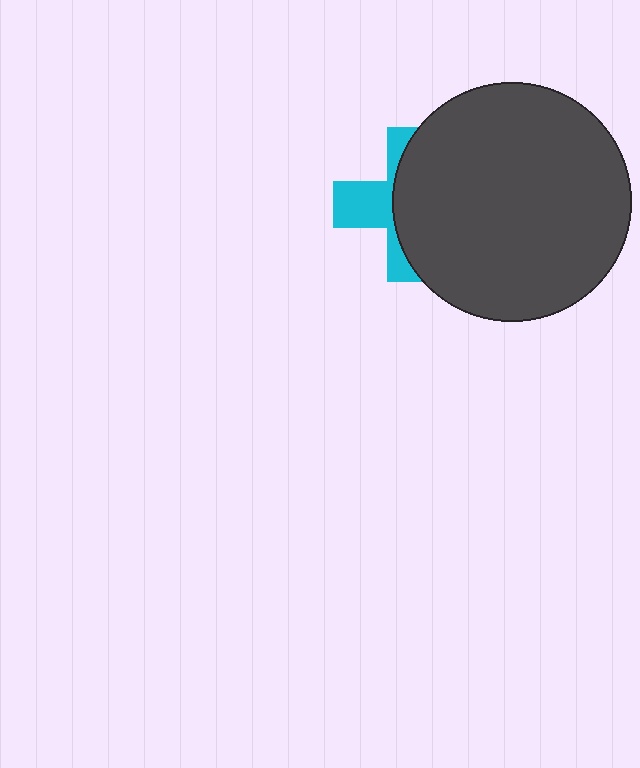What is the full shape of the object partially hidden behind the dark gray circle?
The partially hidden object is a cyan cross.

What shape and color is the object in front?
The object in front is a dark gray circle.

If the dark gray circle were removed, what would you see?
You would see the complete cyan cross.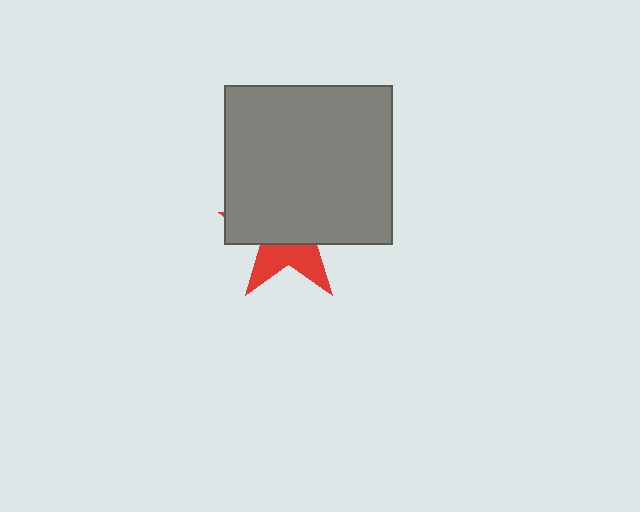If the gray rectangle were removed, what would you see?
You would see the complete red star.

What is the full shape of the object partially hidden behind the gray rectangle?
The partially hidden object is a red star.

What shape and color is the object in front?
The object in front is a gray rectangle.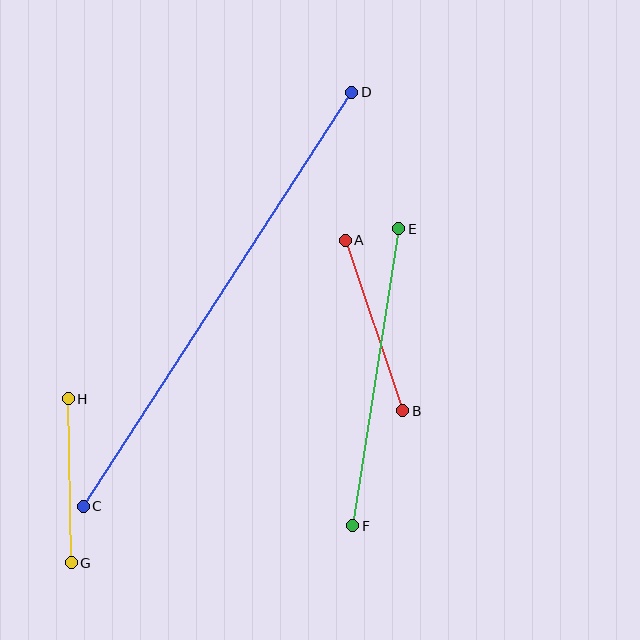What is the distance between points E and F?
The distance is approximately 300 pixels.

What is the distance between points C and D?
The distance is approximately 494 pixels.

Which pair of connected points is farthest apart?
Points C and D are farthest apart.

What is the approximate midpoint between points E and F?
The midpoint is at approximately (376, 377) pixels.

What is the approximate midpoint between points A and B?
The midpoint is at approximately (374, 326) pixels.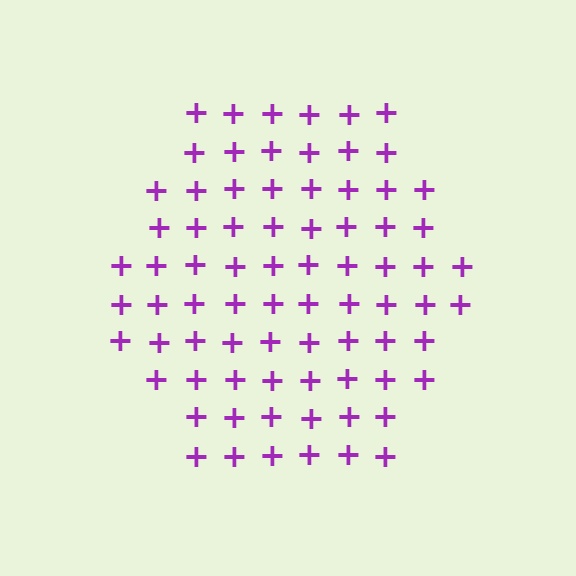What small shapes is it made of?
It is made of small plus signs.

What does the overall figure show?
The overall figure shows a hexagon.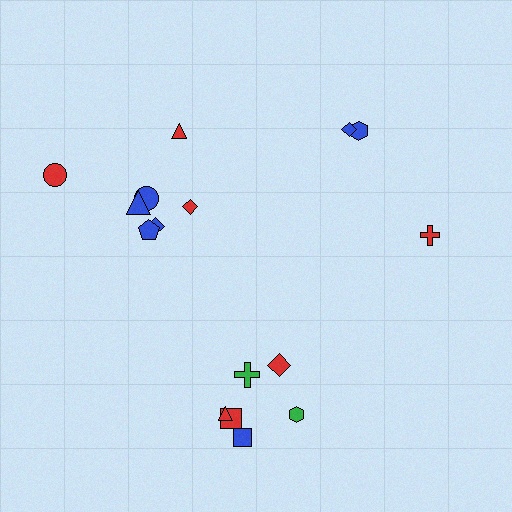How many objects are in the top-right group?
There are 3 objects.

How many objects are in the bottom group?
There are 6 objects.